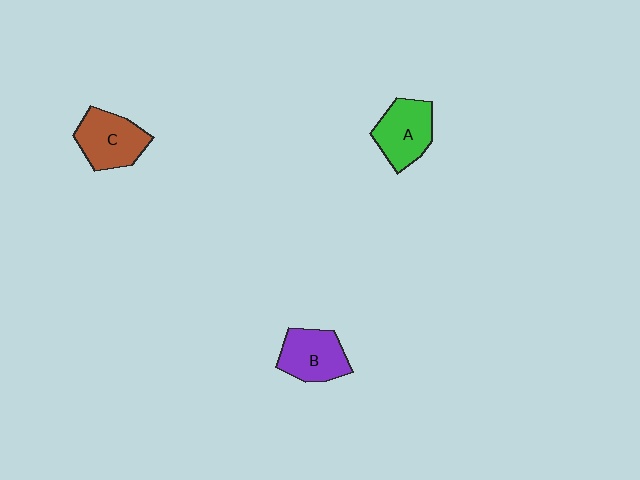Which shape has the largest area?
Shape C (brown).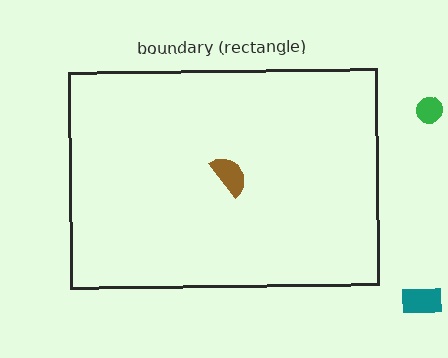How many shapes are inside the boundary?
1 inside, 2 outside.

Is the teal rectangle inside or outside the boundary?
Outside.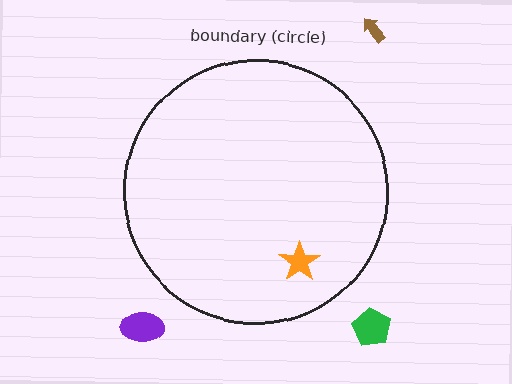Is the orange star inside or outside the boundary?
Inside.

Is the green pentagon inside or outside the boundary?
Outside.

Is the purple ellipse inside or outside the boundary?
Outside.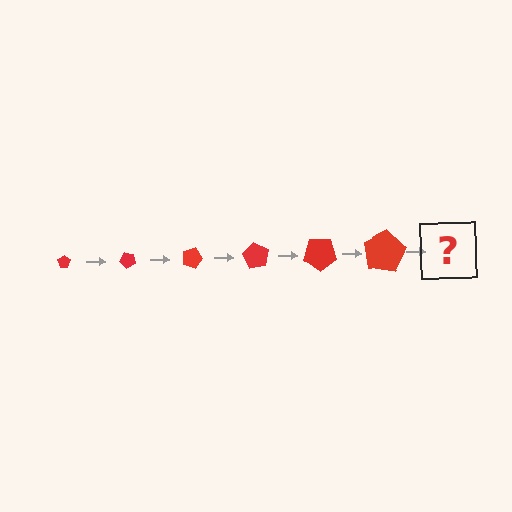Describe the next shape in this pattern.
It should be a pentagon, larger than the previous one and rotated 270 degrees from the start.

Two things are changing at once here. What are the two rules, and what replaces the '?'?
The two rules are that the pentagon grows larger each step and it rotates 45 degrees each step. The '?' should be a pentagon, larger than the previous one and rotated 270 degrees from the start.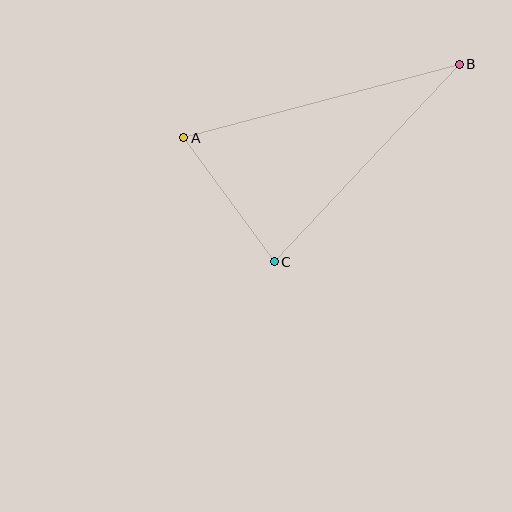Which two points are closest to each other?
Points A and C are closest to each other.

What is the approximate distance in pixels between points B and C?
The distance between B and C is approximately 271 pixels.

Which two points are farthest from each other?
Points A and B are farthest from each other.